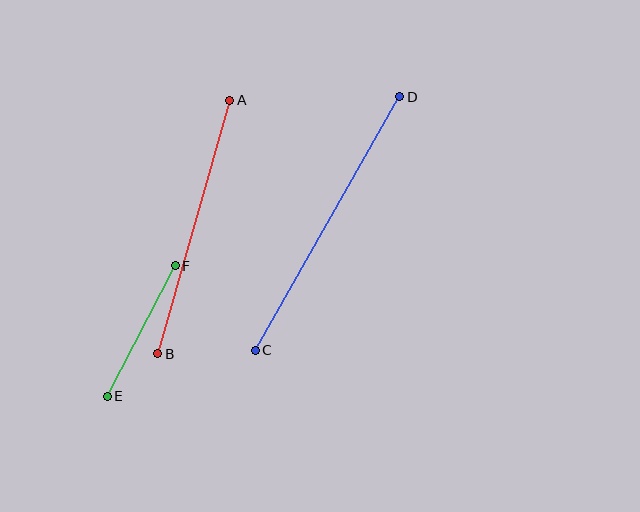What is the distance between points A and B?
The distance is approximately 263 pixels.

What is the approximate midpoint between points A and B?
The midpoint is at approximately (194, 227) pixels.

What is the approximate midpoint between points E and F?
The midpoint is at approximately (141, 331) pixels.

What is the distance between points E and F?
The distance is approximately 147 pixels.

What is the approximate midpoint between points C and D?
The midpoint is at approximately (328, 224) pixels.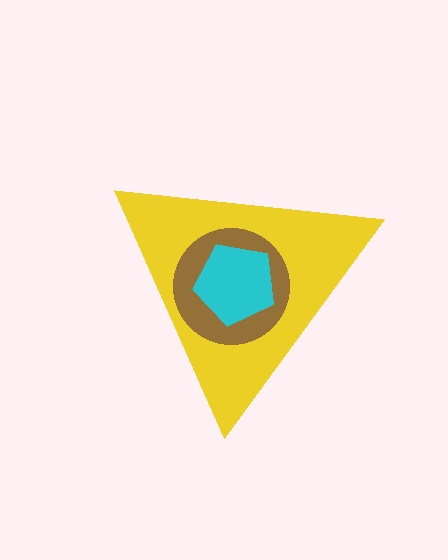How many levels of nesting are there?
3.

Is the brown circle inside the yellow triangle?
Yes.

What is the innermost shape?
The cyan pentagon.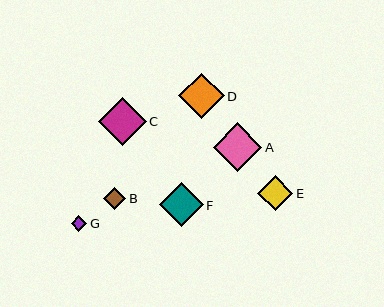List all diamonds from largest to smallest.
From largest to smallest: A, C, D, F, E, B, G.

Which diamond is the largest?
Diamond A is the largest with a size of approximately 49 pixels.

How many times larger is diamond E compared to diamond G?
Diamond E is approximately 2.3 times the size of diamond G.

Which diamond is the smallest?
Diamond G is the smallest with a size of approximately 15 pixels.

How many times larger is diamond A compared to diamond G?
Diamond A is approximately 3.2 times the size of diamond G.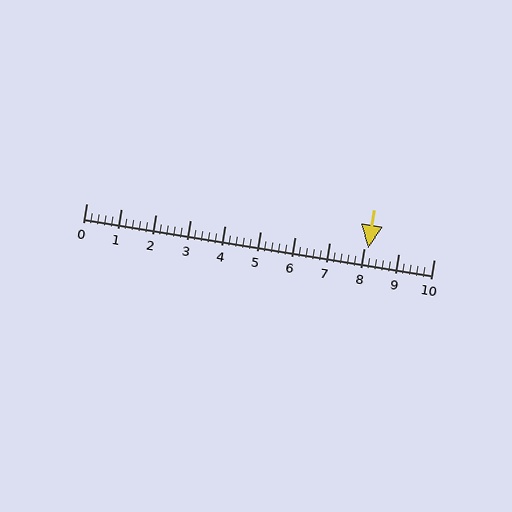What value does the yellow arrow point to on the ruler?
The yellow arrow points to approximately 8.1.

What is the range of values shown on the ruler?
The ruler shows values from 0 to 10.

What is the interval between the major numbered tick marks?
The major tick marks are spaced 1 units apart.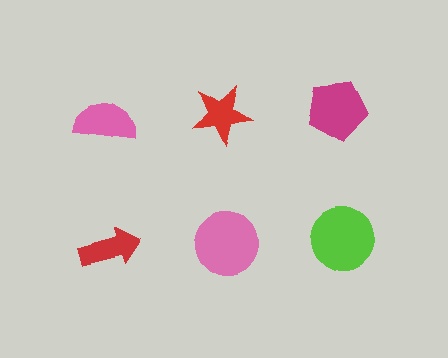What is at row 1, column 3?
A magenta pentagon.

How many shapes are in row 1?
3 shapes.